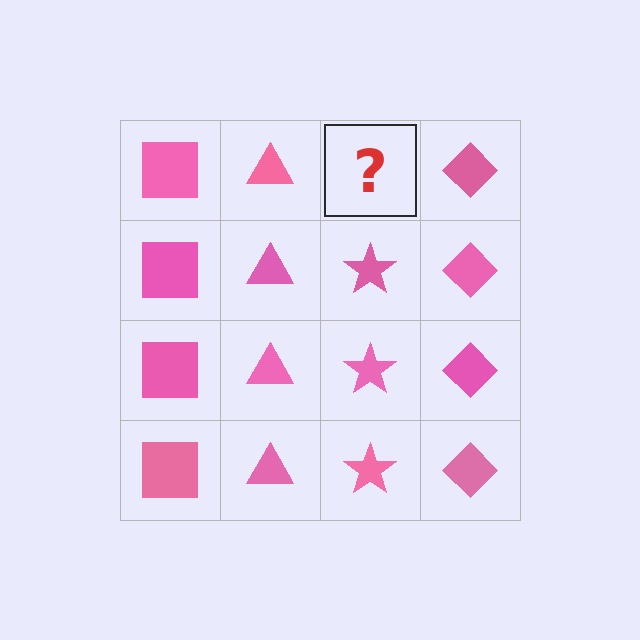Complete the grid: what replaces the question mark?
The question mark should be replaced with a pink star.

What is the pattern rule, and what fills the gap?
The rule is that each column has a consistent shape. The gap should be filled with a pink star.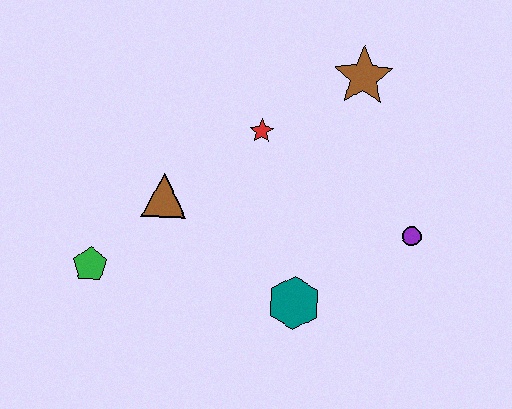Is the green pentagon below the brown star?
Yes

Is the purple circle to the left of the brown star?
No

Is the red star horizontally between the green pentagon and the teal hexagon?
Yes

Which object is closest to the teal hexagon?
The purple circle is closest to the teal hexagon.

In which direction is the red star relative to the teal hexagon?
The red star is above the teal hexagon.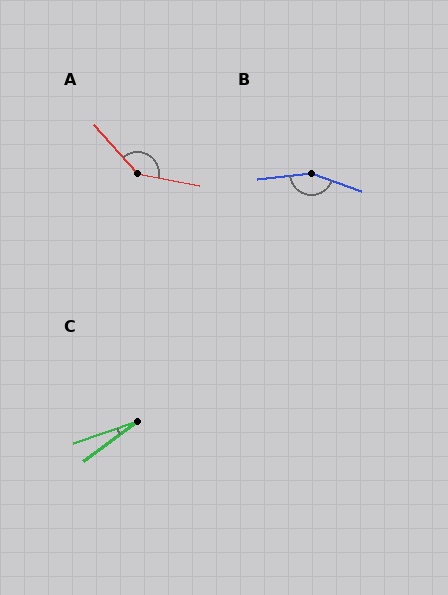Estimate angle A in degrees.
Approximately 142 degrees.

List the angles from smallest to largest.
C (18°), A (142°), B (155°).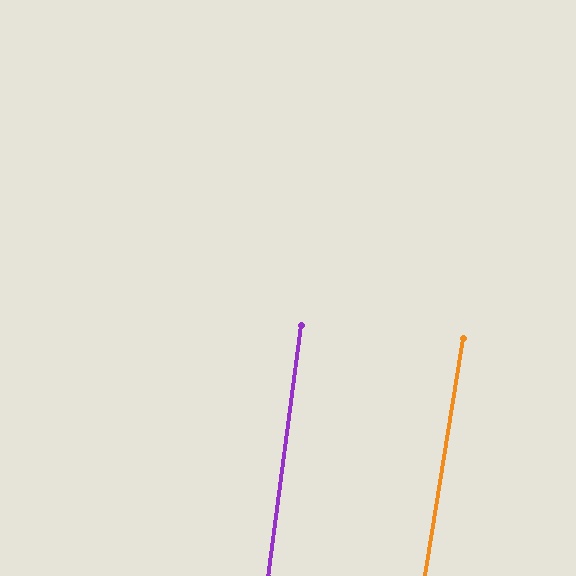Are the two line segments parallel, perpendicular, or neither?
Parallel — their directions differ by only 1.5°.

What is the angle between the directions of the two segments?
Approximately 1 degree.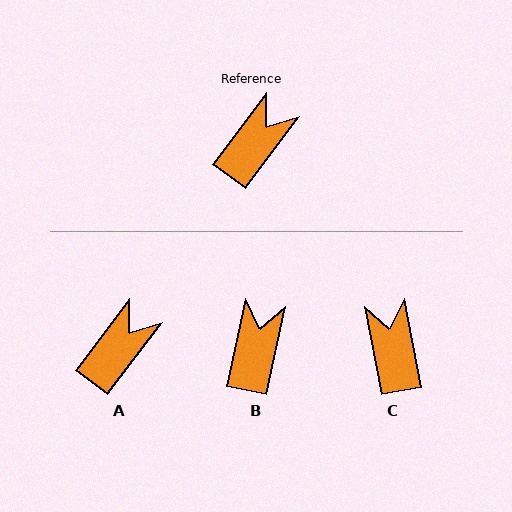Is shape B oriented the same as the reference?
No, it is off by about 25 degrees.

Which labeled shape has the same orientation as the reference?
A.